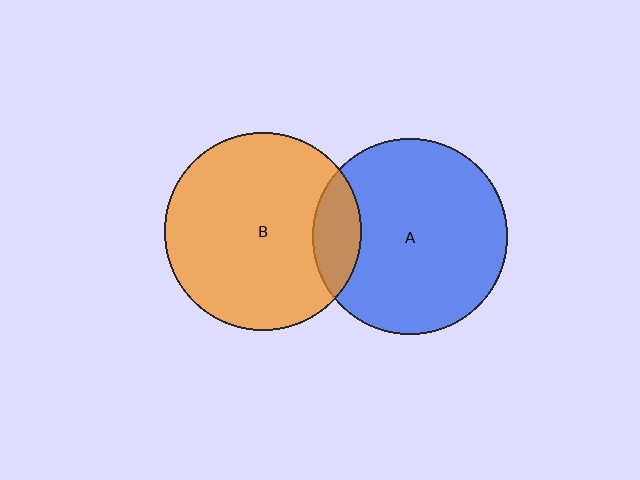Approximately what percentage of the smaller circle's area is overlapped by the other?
Approximately 15%.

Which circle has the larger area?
Circle B (orange).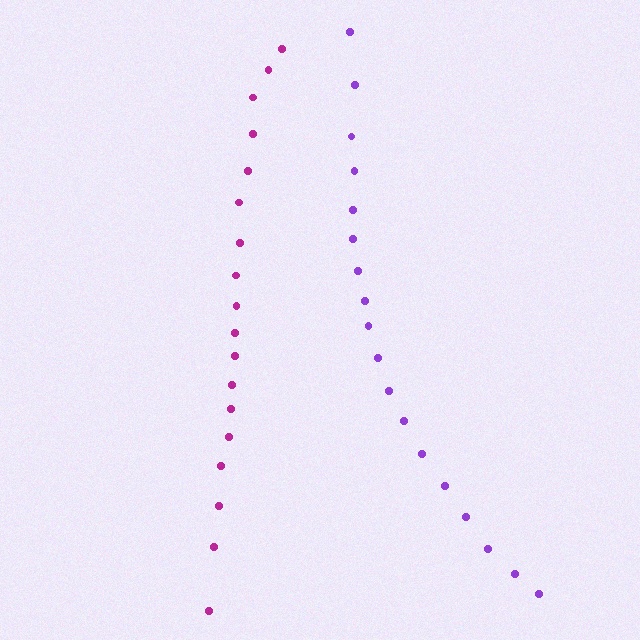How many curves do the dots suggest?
There are 2 distinct paths.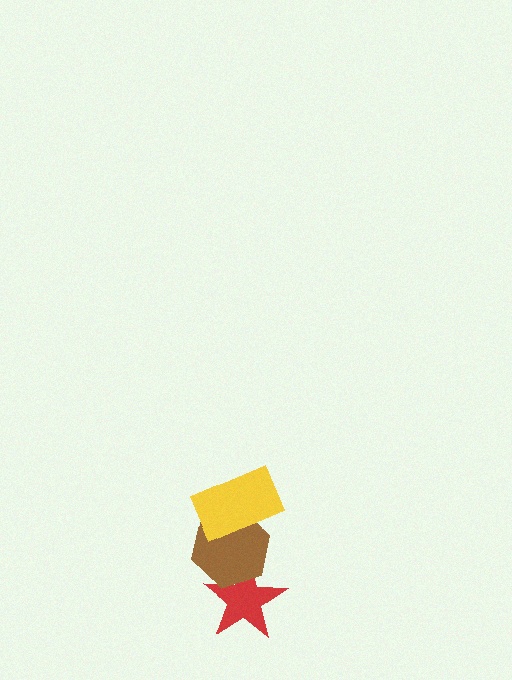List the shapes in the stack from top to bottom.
From top to bottom: the yellow rectangle, the brown hexagon, the red star.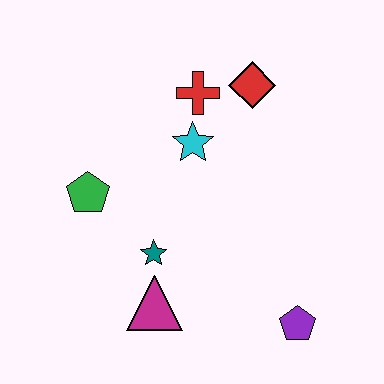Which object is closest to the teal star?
The magenta triangle is closest to the teal star.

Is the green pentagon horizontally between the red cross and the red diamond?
No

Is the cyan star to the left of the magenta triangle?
No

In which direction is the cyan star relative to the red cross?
The cyan star is below the red cross.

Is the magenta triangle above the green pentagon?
No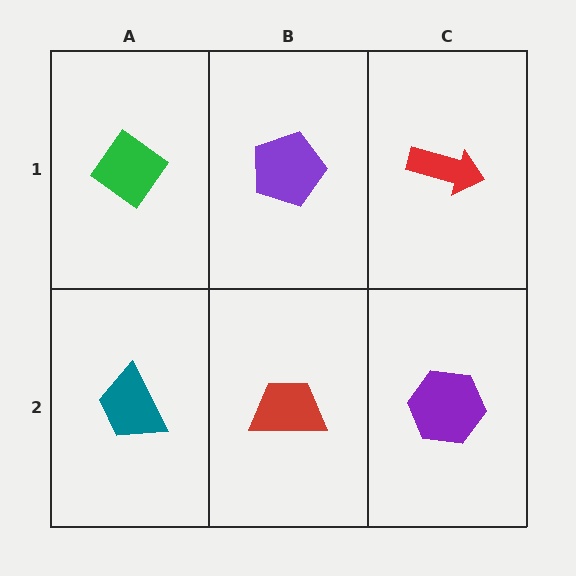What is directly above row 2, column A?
A green diamond.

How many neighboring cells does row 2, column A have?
2.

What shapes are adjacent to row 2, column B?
A purple pentagon (row 1, column B), a teal trapezoid (row 2, column A), a purple hexagon (row 2, column C).